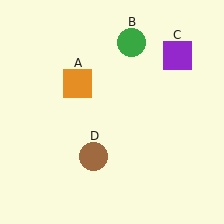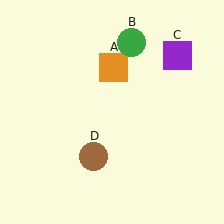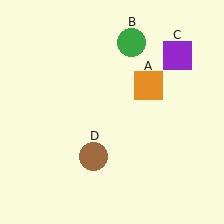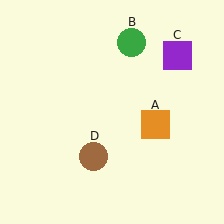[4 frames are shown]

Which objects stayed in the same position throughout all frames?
Green circle (object B) and purple square (object C) and brown circle (object D) remained stationary.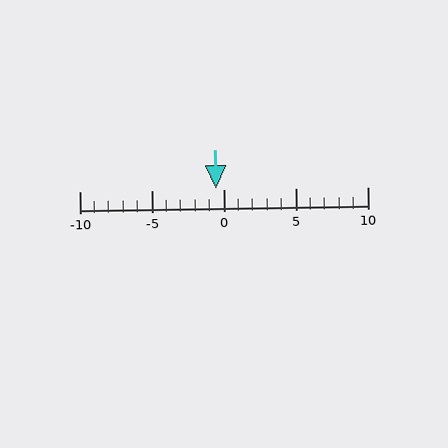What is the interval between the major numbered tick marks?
The major tick marks are spaced 5 units apart.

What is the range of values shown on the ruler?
The ruler shows values from -10 to 10.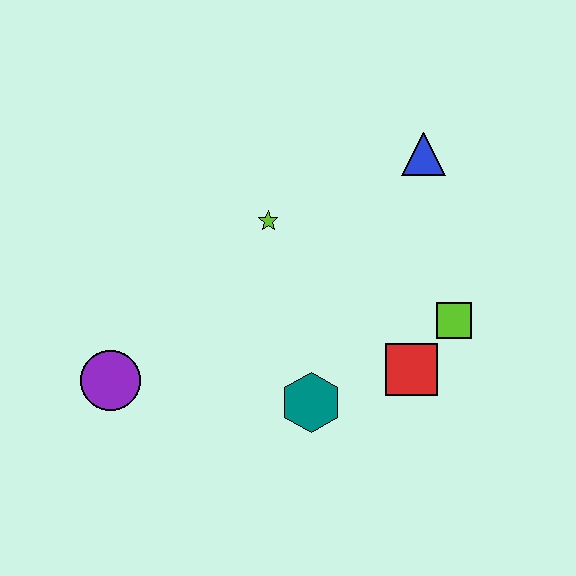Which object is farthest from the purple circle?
The blue triangle is farthest from the purple circle.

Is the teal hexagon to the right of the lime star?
Yes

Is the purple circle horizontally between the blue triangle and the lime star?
No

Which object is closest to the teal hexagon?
The red square is closest to the teal hexagon.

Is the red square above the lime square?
No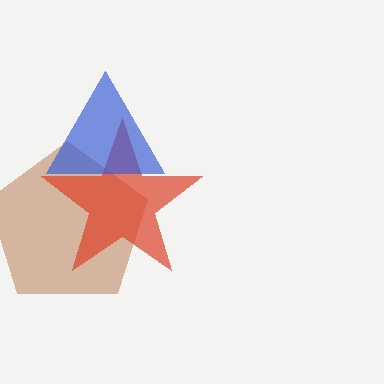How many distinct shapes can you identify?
There are 3 distinct shapes: a brown pentagon, a red star, a blue triangle.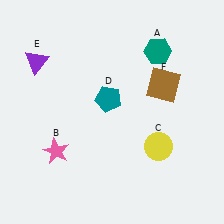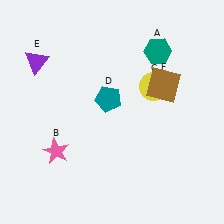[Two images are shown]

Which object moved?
The yellow circle (C) moved up.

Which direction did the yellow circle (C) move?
The yellow circle (C) moved up.